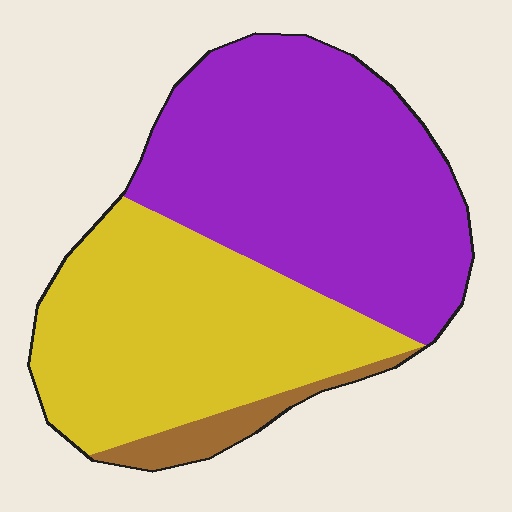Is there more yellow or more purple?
Purple.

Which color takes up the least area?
Brown, at roughly 5%.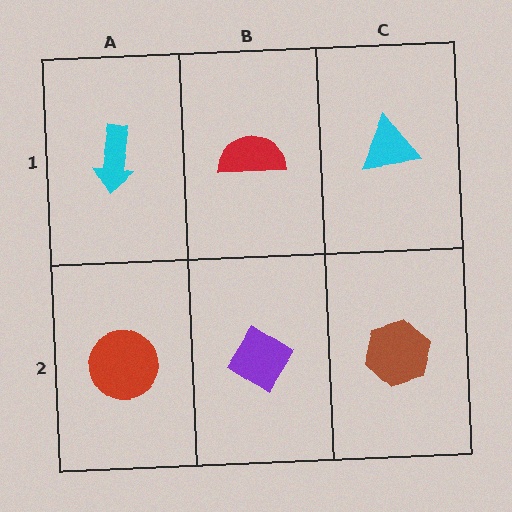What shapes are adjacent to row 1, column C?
A brown hexagon (row 2, column C), a red semicircle (row 1, column B).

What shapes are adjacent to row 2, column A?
A cyan arrow (row 1, column A), a purple diamond (row 2, column B).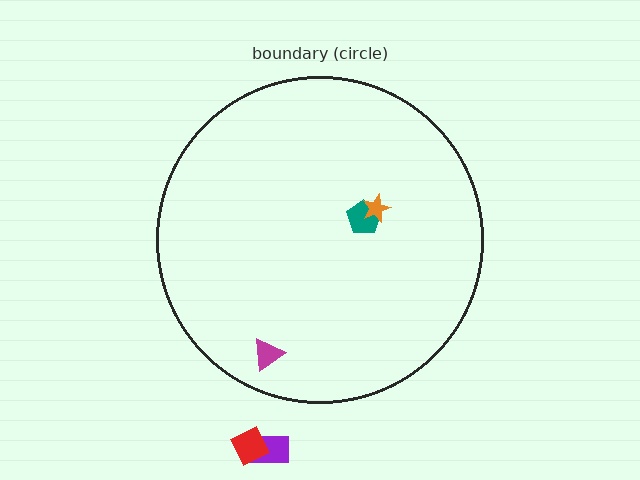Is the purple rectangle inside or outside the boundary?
Outside.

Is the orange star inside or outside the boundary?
Inside.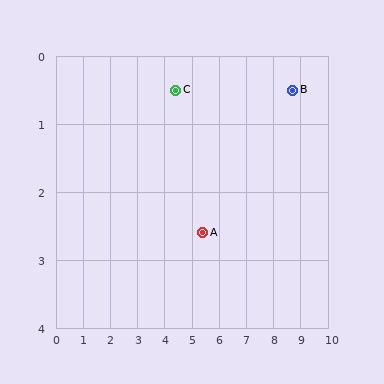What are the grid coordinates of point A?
Point A is at approximately (5.4, 2.6).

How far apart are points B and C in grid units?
Points B and C are about 4.3 grid units apart.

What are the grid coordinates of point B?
Point B is at approximately (8.7, 0.5).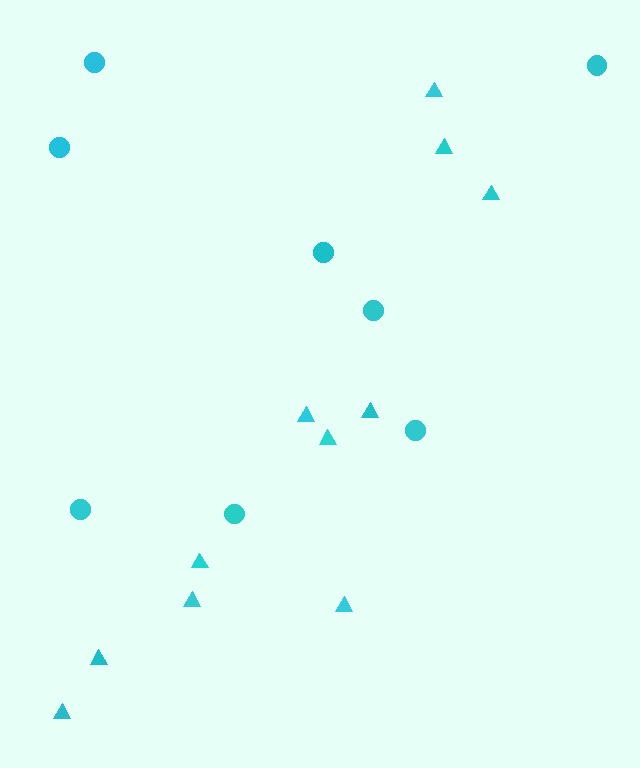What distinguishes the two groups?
There are 2 groups: one group of triangles (11) and one group of circles (8).